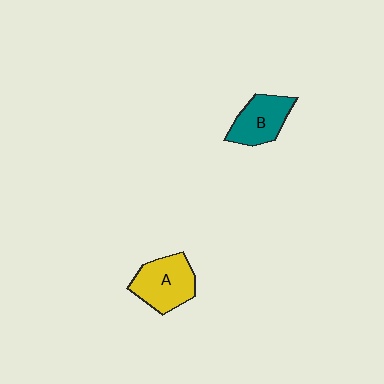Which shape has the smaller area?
Shape B (teal).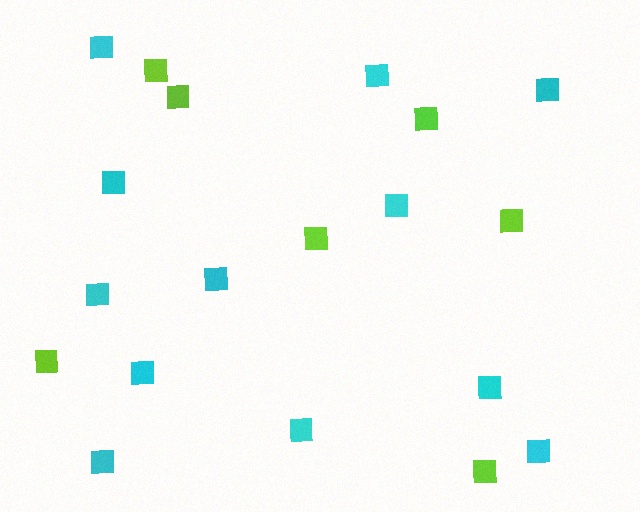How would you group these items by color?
There are 2 groups: one group of cyan squares (12) and one group of lime squares (7).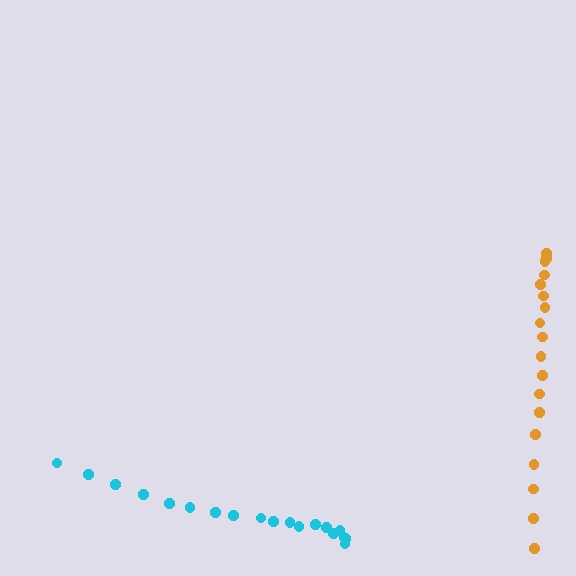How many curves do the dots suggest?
There are 2 distinct paths.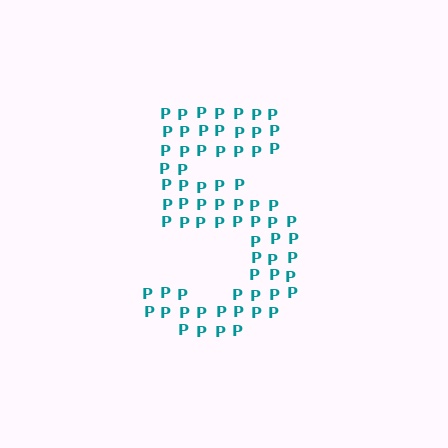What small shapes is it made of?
It is made of small letter P's.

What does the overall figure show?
The overall figure shows the digit 5.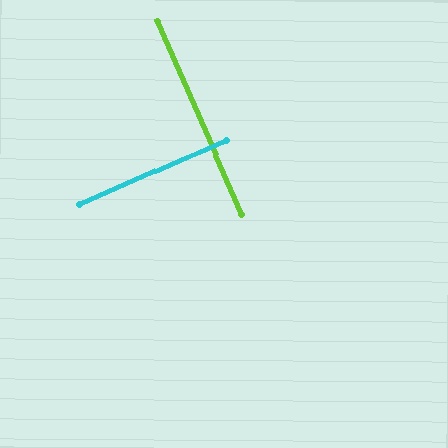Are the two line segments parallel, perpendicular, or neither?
Perpendicular — they meet at approximately 90°.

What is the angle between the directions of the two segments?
Approximately 90 degrees.